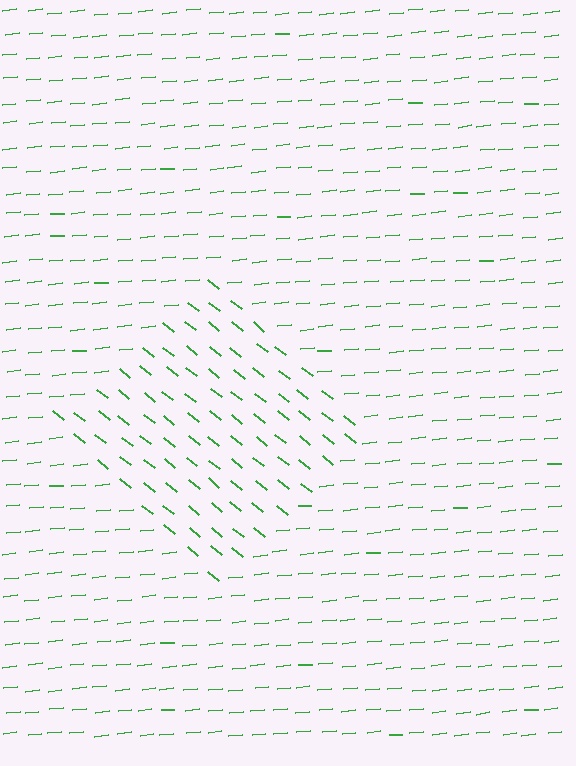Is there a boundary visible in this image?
Yes, there is a texture boundary formed by a change in line orientation.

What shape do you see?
I see a diamond.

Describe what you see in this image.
The image is filled with small green line segments. A diamond region in the image has lines oriented differently from the surrounding lines, creating a visible texture boundary.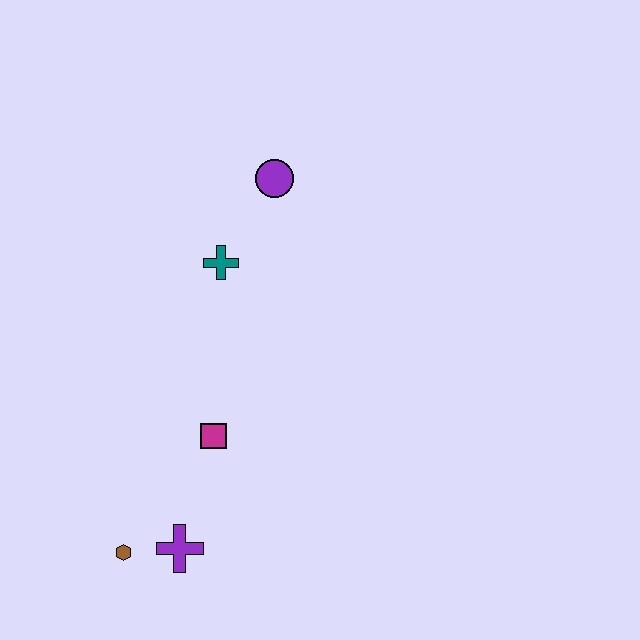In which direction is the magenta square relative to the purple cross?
The magenta square is above the purple cross.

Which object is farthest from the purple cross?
The purple circle is farthest from the purple cross.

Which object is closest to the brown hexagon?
The purple cross is closest to the brown hexagon.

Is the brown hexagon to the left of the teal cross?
Yes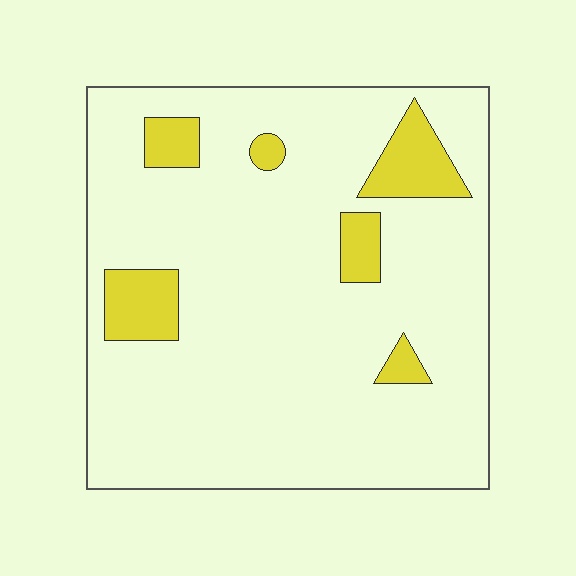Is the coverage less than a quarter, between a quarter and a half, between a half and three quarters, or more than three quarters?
Less than a quarter.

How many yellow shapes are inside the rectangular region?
6.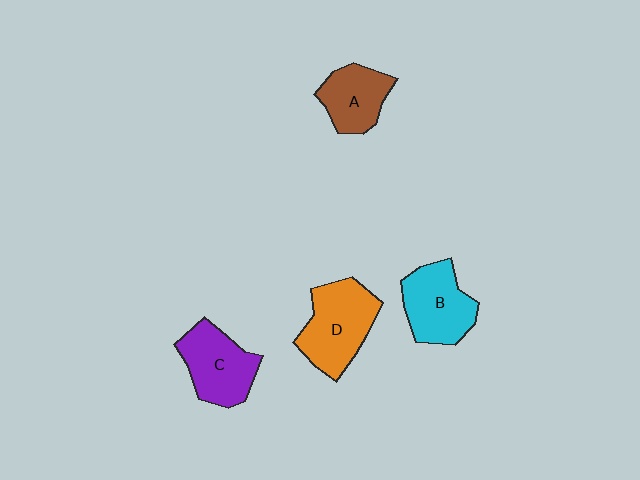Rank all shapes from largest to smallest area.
From largest to smallest: D (orange), B (cyan), C (purple), A (brown).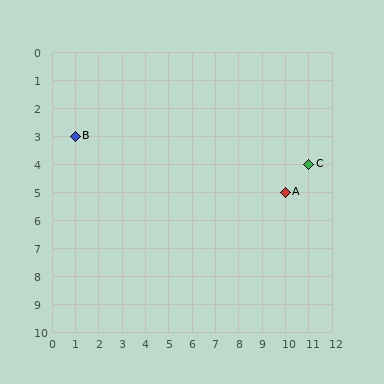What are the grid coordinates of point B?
Point B is at grid coordinates (1, 3).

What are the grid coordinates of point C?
Point C is at grid coordinates (11, 4).